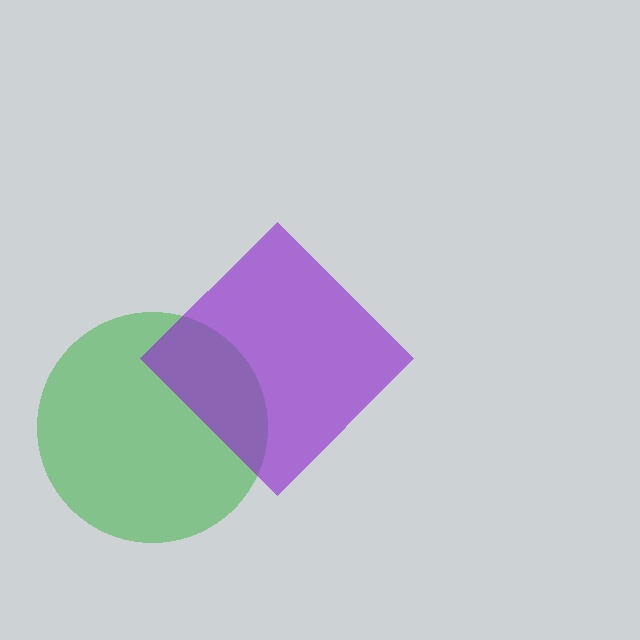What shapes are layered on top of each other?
The layered shapes are: a green circle, a purple diamond.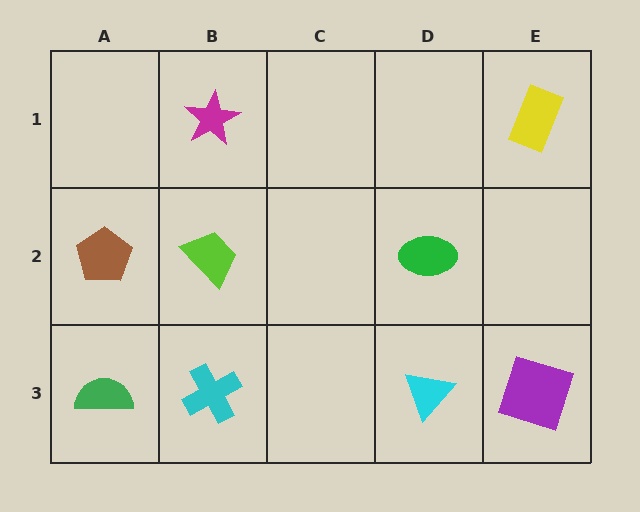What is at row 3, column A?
A green semicircle.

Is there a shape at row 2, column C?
No, that cell is empty.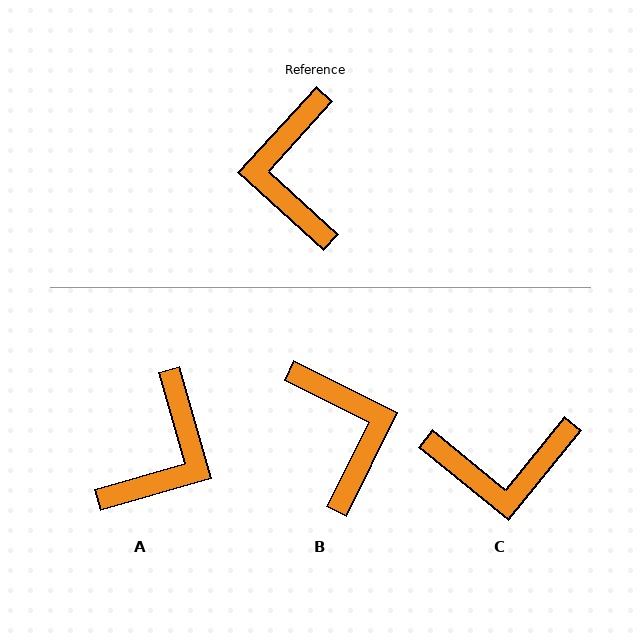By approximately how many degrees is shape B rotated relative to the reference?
Approximately 164 degrees clockwise.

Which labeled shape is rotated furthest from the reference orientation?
B, about 164 degrees away.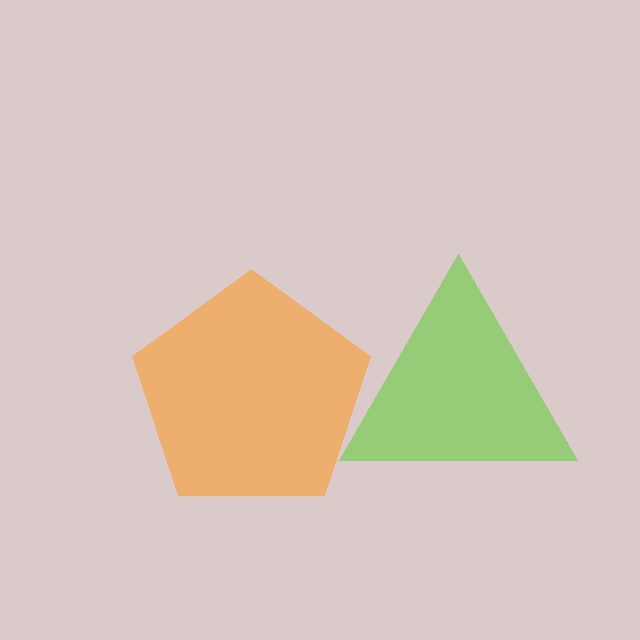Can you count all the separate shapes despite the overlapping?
Yes, there are 2 separate shapes.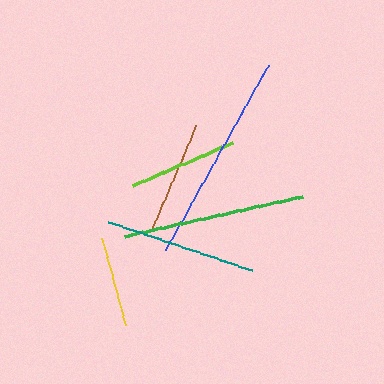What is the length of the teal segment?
The teal segment is approximately 152 pixels long.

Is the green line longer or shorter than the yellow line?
The green line is longer than the yellow line.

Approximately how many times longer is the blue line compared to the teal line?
The blue line is approximately 1.4 times the length of the teal line.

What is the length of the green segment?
The green segment is approximately 182 pixels long.